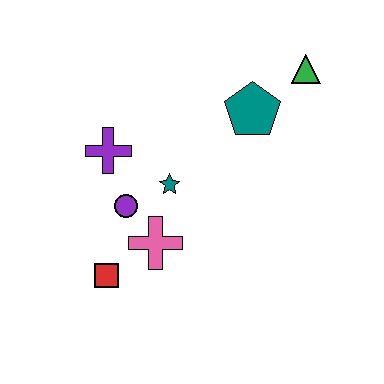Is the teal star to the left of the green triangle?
Yes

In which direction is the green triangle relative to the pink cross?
The green triangle is above the pink cross.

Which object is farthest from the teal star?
The green triangle is farthest from the teal star.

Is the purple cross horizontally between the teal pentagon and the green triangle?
No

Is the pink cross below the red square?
No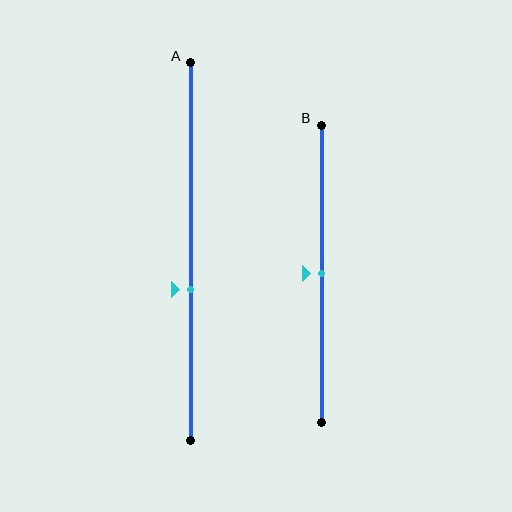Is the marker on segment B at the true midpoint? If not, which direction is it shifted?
Yes, the marker on segment B is at the true midpoint.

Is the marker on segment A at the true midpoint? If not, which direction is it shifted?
No, the marker on segment A is shifted downward by about 10% of the segment length.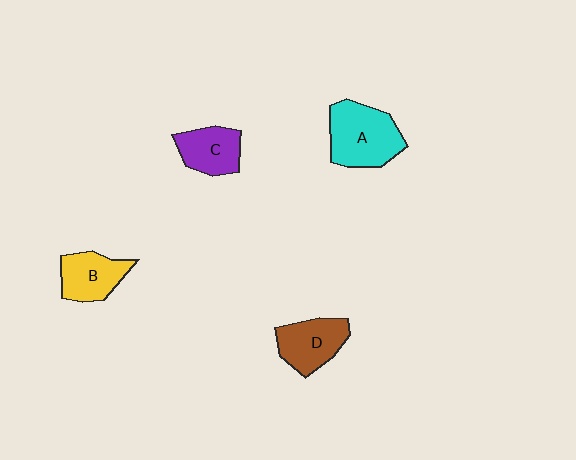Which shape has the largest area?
Shape A (cyan).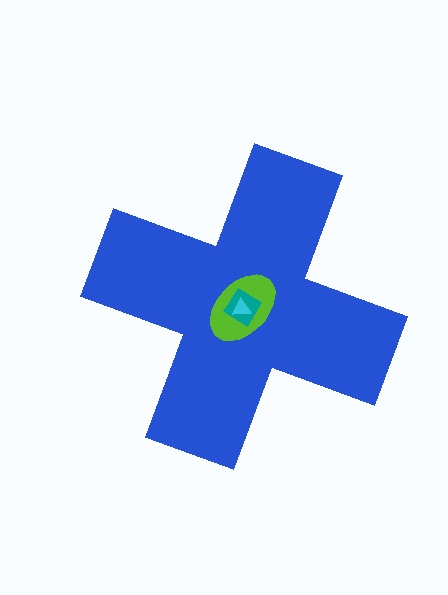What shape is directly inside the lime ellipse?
The teal diamond.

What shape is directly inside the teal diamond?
The cyan triangle.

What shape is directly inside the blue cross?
The lime ellipse.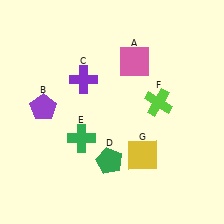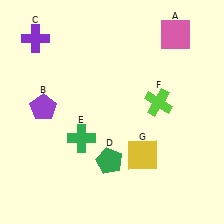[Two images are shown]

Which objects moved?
The objects that moved are: the pink square (A), the purple cross (C).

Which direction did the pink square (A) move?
The pink square (A) moved right.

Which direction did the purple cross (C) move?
The purple cross (C) moved left.